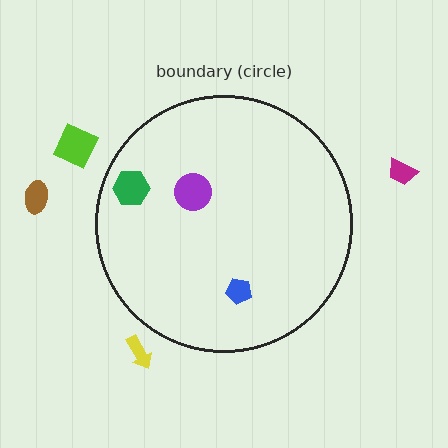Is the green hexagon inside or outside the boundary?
Inside.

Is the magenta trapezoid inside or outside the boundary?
Outside.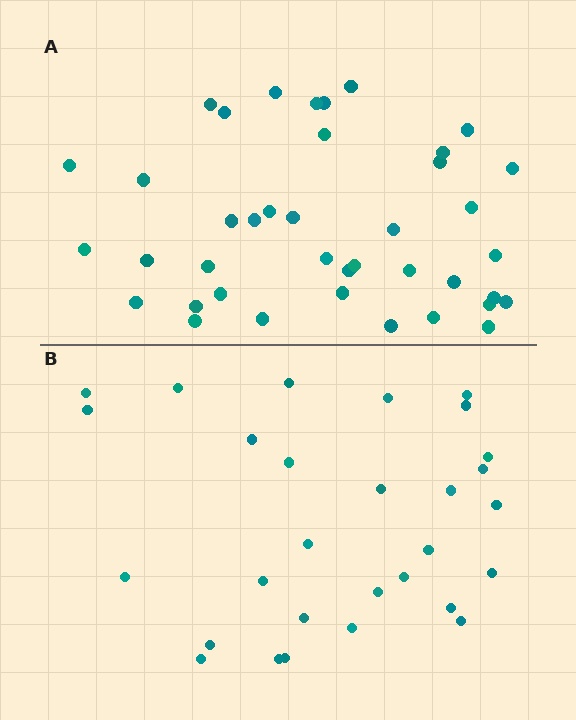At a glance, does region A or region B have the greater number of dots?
Region A (the top region) has more dots.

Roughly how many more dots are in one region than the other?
Region A has roughly 12 or so more dots than region B.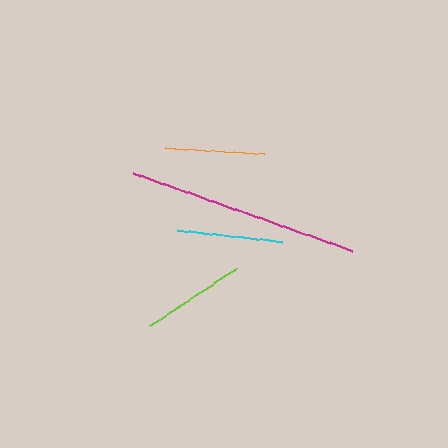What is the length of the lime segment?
The lime segment is approximately 104 pixels long.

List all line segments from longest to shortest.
From longest to shortest: magenta, cyan, lime, orange.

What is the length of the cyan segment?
The cyan segment is approximately 105 pixels long.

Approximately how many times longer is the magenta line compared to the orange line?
The magenta line is approximately 2.4 times the length of the orange line.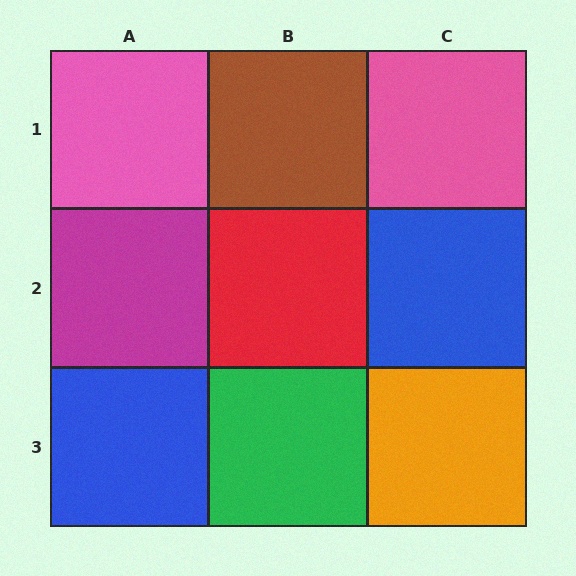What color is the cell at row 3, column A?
Blue.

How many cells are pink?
2 cells are pink.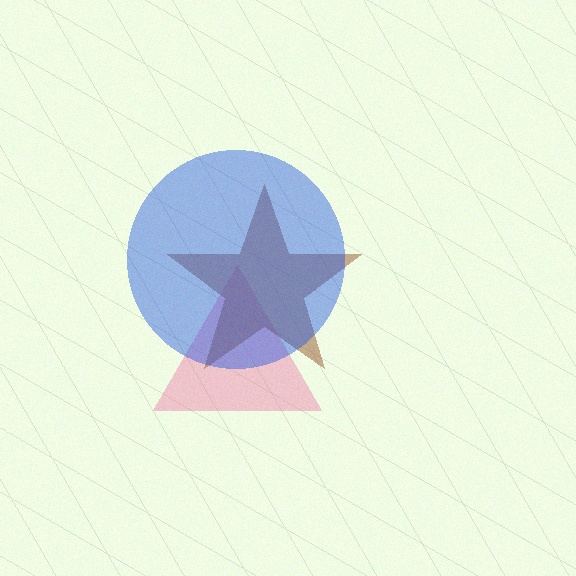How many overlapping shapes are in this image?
There are 3 overlapping shapes in the image.